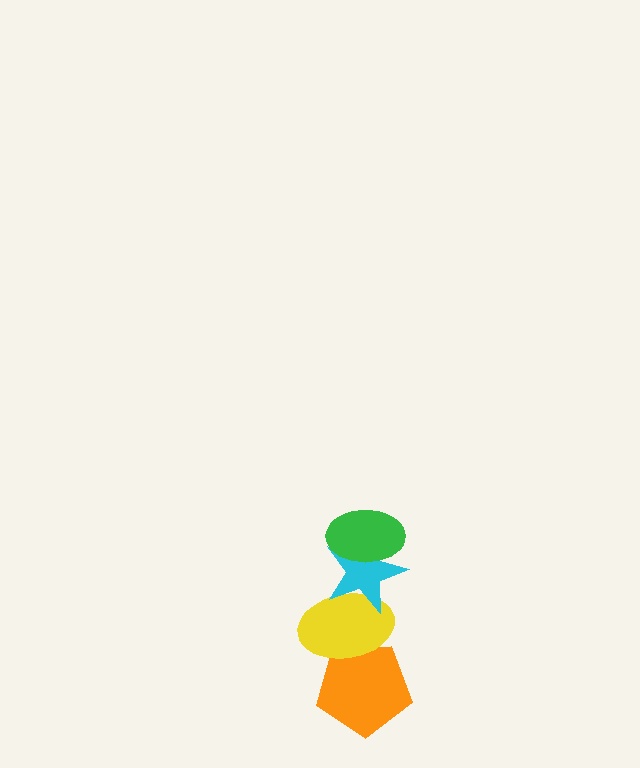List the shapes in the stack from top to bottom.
From top to bottom: the green ellipse, the cyan star, the yellow ellipse, the orange pentagon.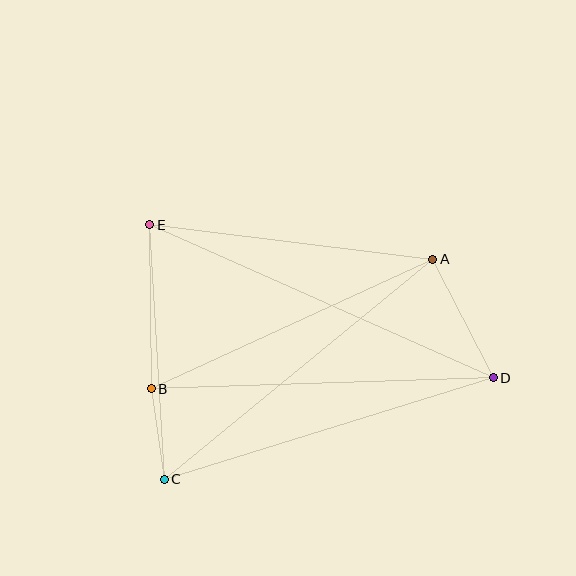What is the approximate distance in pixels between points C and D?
The distance between C and D is approximately 344 pixels.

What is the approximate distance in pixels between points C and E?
The distance between C and E is approximately 255 pixels.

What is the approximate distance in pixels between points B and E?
The distance between B and E is approximately 164 pixels.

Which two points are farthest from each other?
Points D and E are farthest from each other.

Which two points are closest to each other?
Points B and C are closest to each other.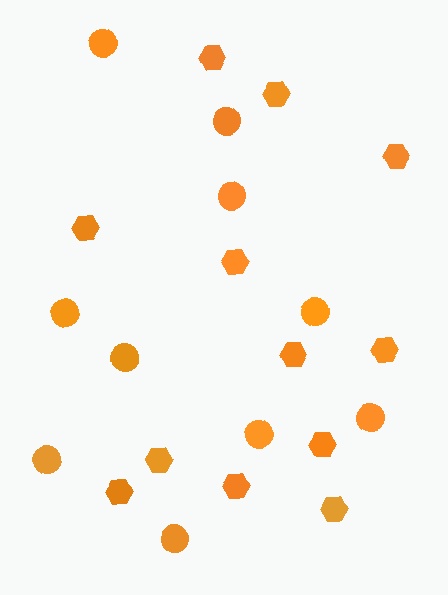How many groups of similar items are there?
There are 2 groups: one group of hexagons (12) and one group of circles (10).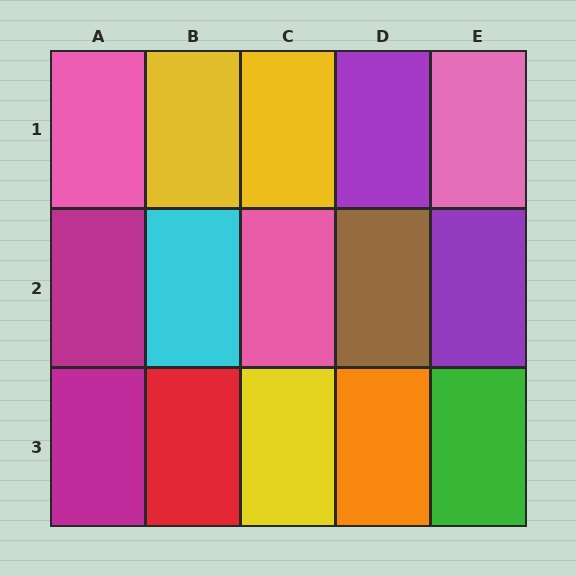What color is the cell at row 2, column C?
Pink.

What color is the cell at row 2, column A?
Magenta.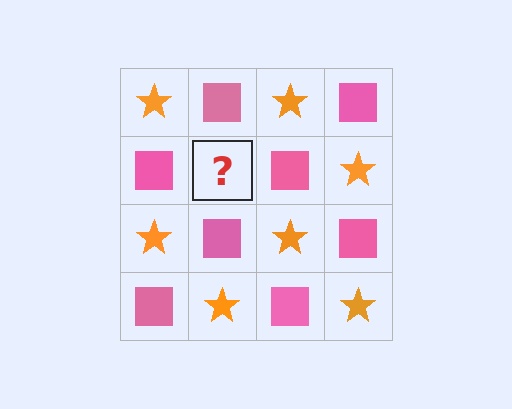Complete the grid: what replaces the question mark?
The question mark should be replaced with an orange star.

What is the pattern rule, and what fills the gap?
The rule is that it alternates orange star and pink square in a checkerboard pattern. The gap should be filled with an orange star.